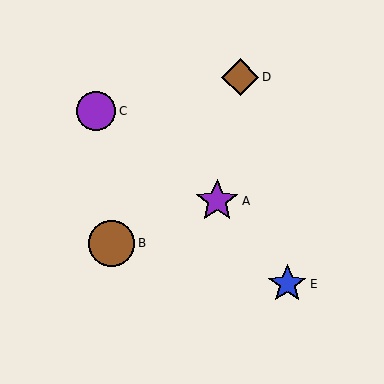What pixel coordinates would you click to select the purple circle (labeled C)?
Click at (96, 111) to select the purple circle C.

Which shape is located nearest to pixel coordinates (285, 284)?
The blue star (labeled E) at (287, 284) is nearest to that location.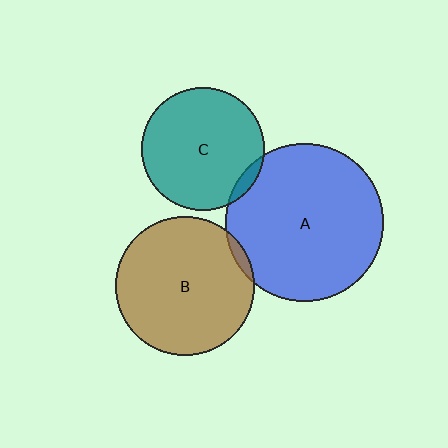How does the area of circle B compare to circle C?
Approximately 1.3 times.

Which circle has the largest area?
Circle A (blue).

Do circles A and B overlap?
Yes.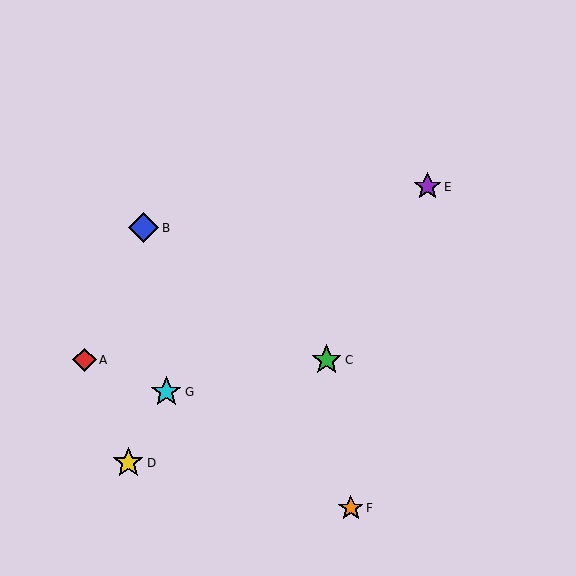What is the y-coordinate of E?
Object E is at y≈187.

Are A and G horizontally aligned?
No, A is at y≈360 and G is at y≈392.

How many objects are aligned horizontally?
2 objects (A, C) are aligned horizontally.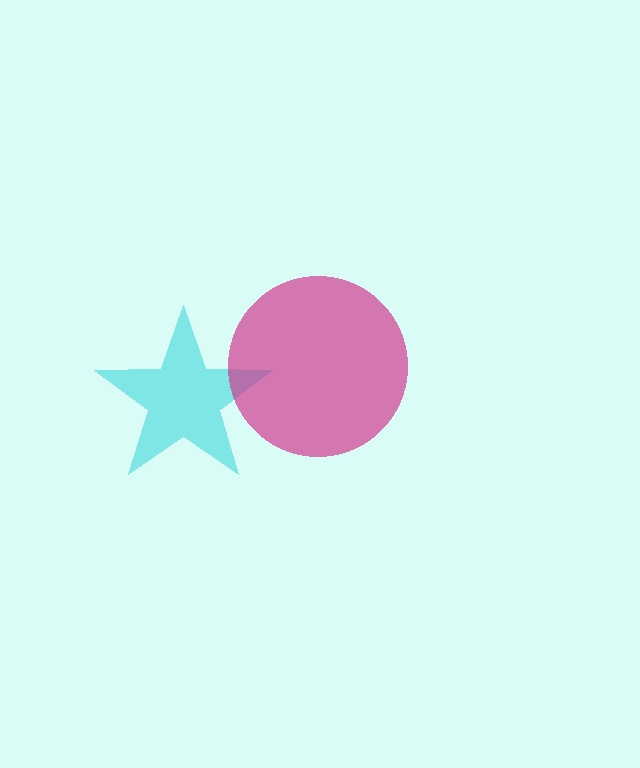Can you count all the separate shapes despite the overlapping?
Yes, there are 2 separate shapes.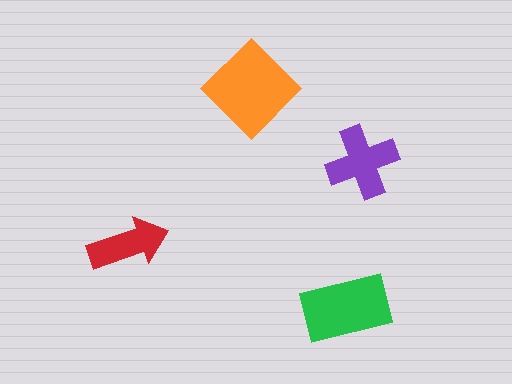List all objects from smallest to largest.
The red arrow, the purple cross, the green rectangle, the orange diamond.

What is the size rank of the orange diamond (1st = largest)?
1st.